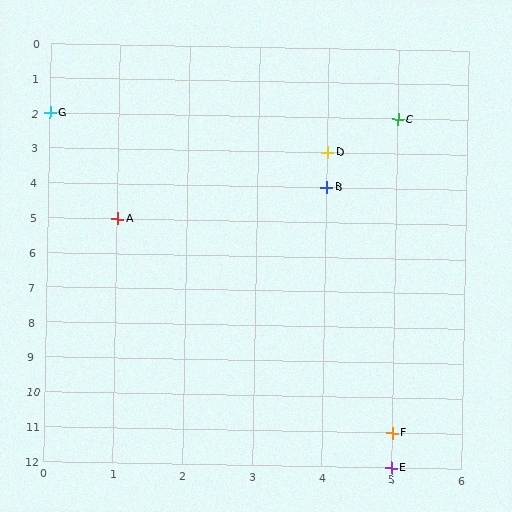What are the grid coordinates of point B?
Point B is at grid coordinates (4, 4).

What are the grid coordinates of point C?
Point C is at grid coordinates (5, 2).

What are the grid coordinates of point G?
Point G is at grid coordinates (0, 2).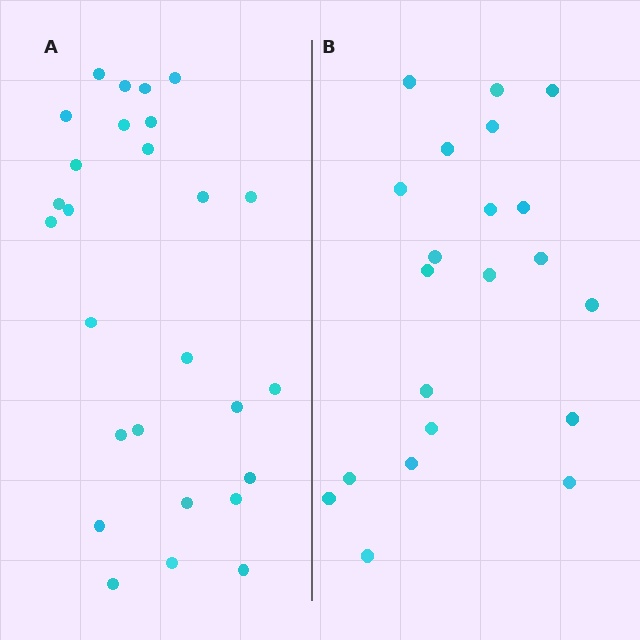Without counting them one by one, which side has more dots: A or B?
Region A (the left region) has more dots.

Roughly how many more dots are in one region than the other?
Region A has about 6 more dots than region B.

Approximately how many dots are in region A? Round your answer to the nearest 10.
About 30 dots. (The exact count is 27, which rounds to 30.)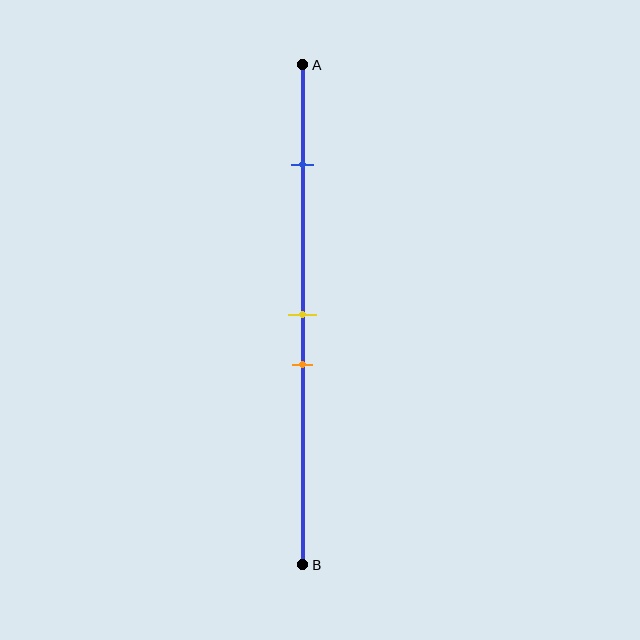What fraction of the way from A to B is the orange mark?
The orange mark is approximately 60% (0.6) of the way from A to B.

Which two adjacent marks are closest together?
The yellow and orange marks are the closest adjacent pair.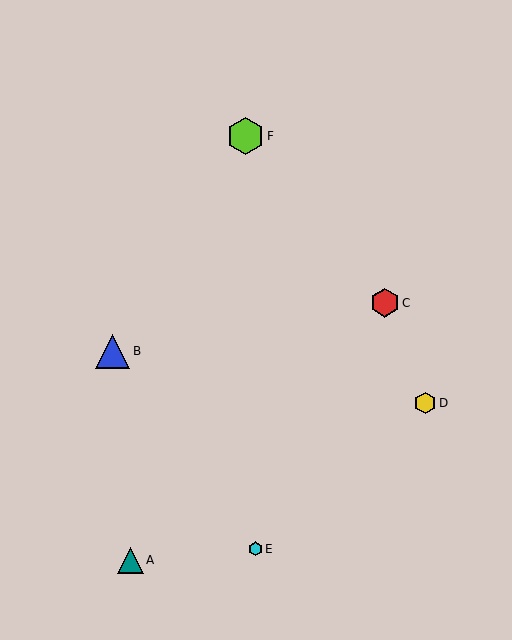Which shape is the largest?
The lime hexagon (labeled F) is the largest.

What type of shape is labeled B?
Shape B is a blue triangle.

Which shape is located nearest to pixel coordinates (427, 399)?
The yellow hexagon (labeled D) at (425, 403) is nearest to that location.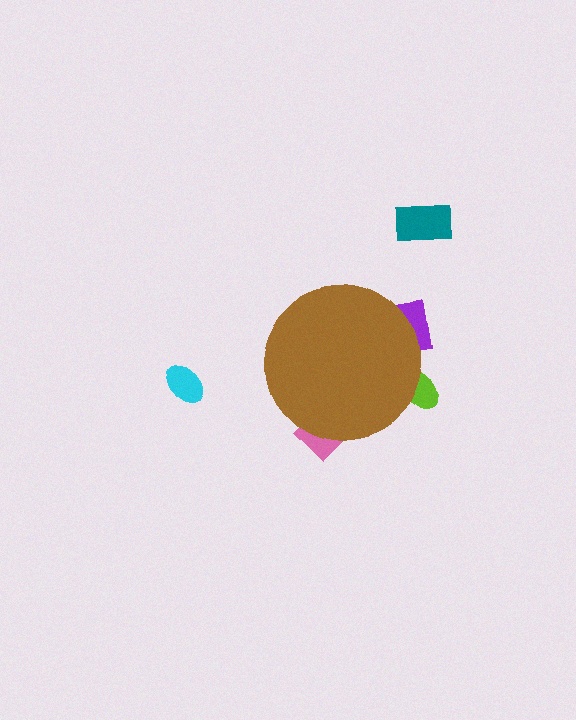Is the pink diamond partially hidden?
Yes, the pink diamond is partially hidden behind the brown circle.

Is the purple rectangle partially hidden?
Yes, the purple rectangle is partially hidden behind the brown circle.